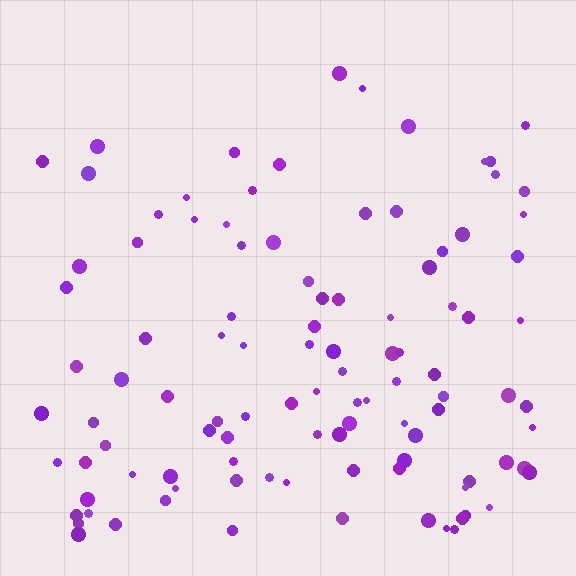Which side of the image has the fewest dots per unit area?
The top.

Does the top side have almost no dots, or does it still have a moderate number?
Still a moderate number, just noticeably fewer than the bottom.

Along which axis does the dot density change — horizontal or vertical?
Vertical.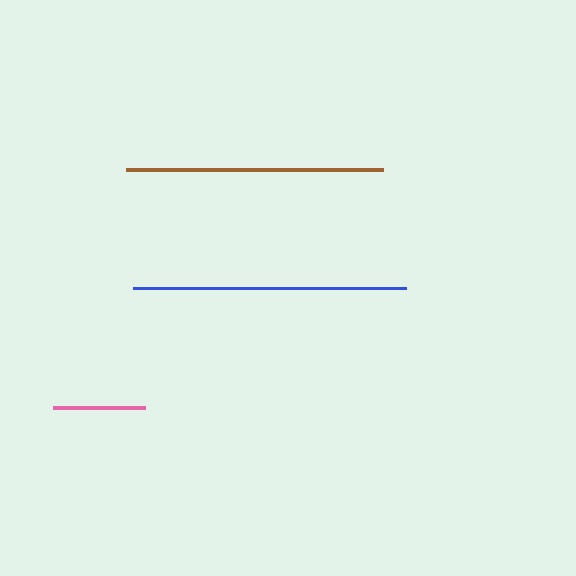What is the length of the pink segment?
The pink segment is approximately 92 pixels long.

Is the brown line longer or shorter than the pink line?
The brown line is longer than the pink line.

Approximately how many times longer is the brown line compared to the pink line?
The brown line is approximately 2.8 times the length of the pink line.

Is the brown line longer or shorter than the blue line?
The blue line is longer than the brown line.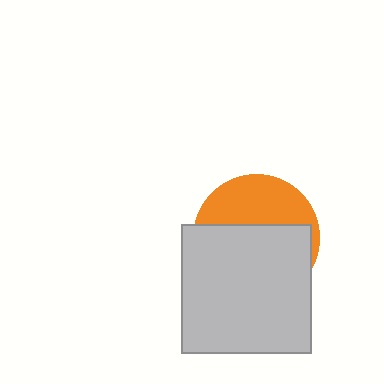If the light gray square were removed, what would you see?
You would see the complete orange circle.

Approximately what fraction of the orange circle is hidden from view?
Roughly 62% of the orange circle is hidden behind the light gray square.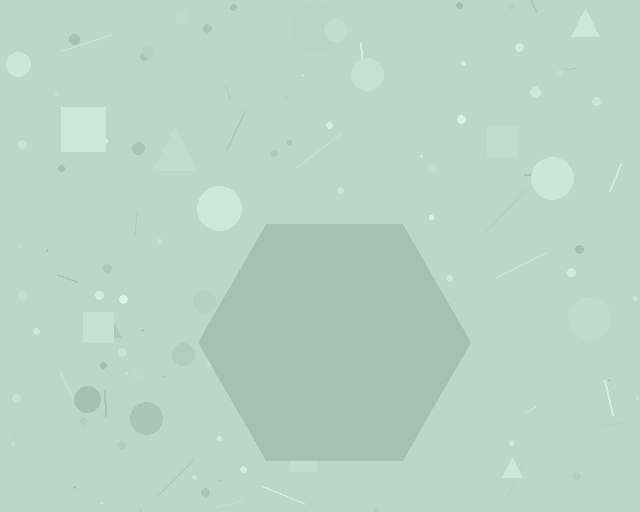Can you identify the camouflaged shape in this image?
The camouflaged shape is a hexagon.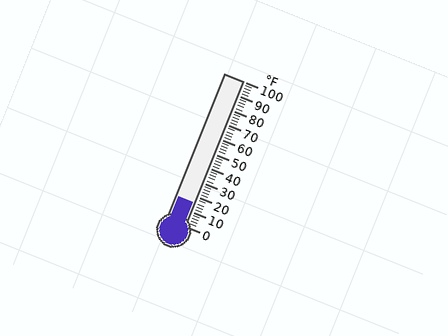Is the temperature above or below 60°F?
The temperature is below 60°F.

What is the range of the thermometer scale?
The thermometer scale ranges from 0°F to 100°F.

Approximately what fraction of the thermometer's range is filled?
The thermometer is filled to approximately 15% of its range.